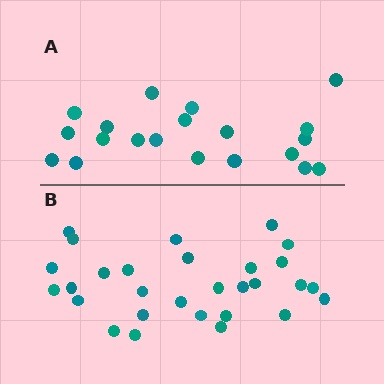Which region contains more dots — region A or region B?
Region B (the bottom region) has more dots.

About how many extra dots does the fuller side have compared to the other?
Region B has roughly 8 or so more dots than region A.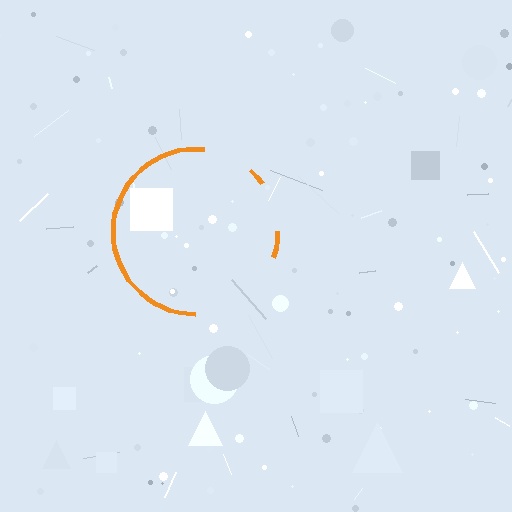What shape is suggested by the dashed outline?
The dashed outline suggests a circle.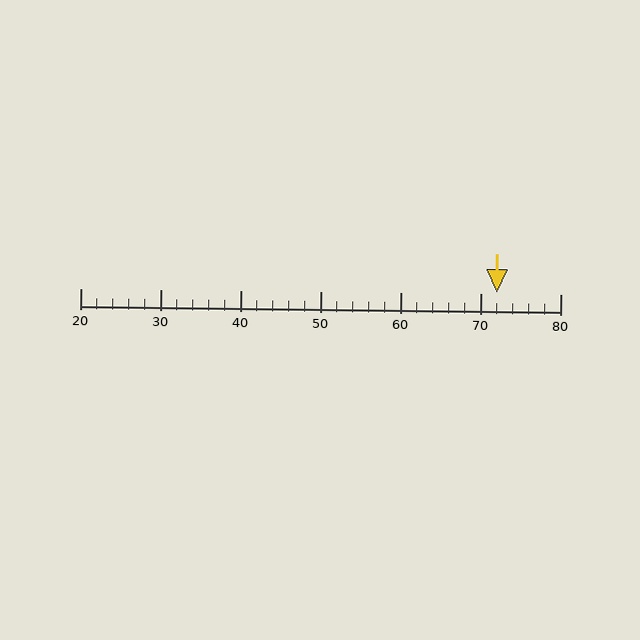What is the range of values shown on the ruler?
The ruler shows values from 20 to 80.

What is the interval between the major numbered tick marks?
The major tick marks are spaced 10 units apart.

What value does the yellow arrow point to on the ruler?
The yellow arrow points to approximately 72.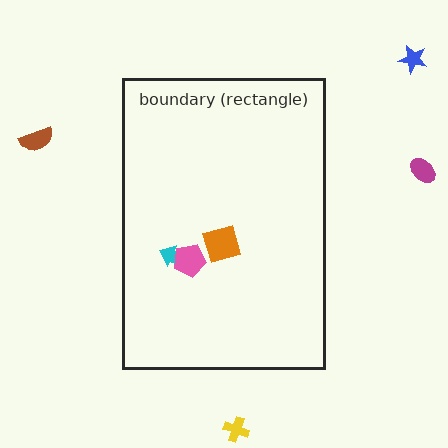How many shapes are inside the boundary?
3 inside, 4 outside.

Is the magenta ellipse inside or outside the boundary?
Outside.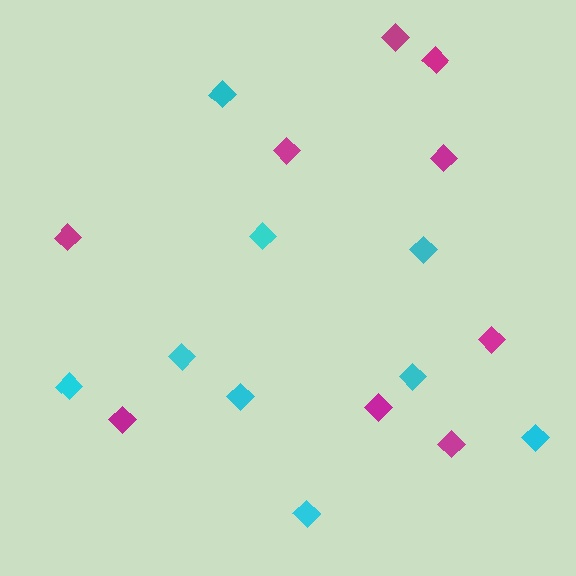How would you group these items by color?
There are 2 groups: one group of magenta diamonds (9) and one group of cyan diamonds (9).